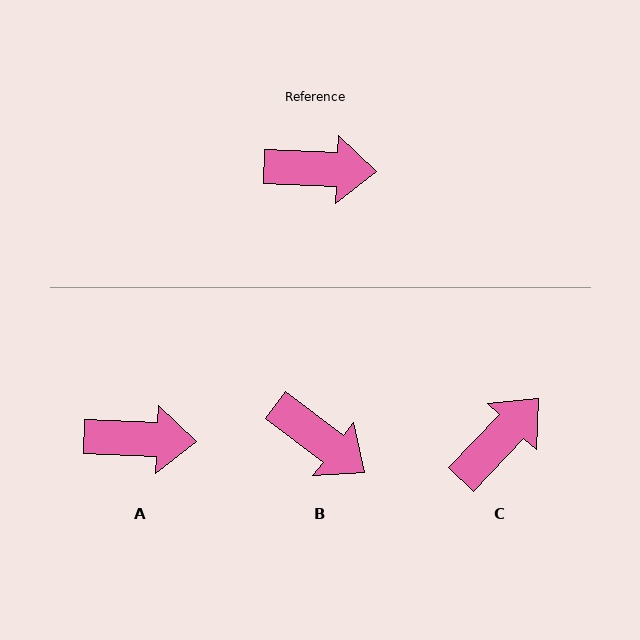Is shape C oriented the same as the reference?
No, it is off by about 49 degrees.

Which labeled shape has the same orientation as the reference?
A.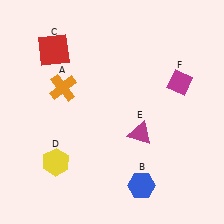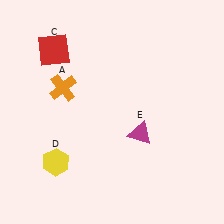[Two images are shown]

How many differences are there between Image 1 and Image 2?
There are 2 differences between the two images.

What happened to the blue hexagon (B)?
The blue hexagon (B) was removed in Image 2. It was in the bottom-right area of Image 1.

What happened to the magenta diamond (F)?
The magenta diamond (F) was removed in Image 2. It was in the top-right area of Image 1.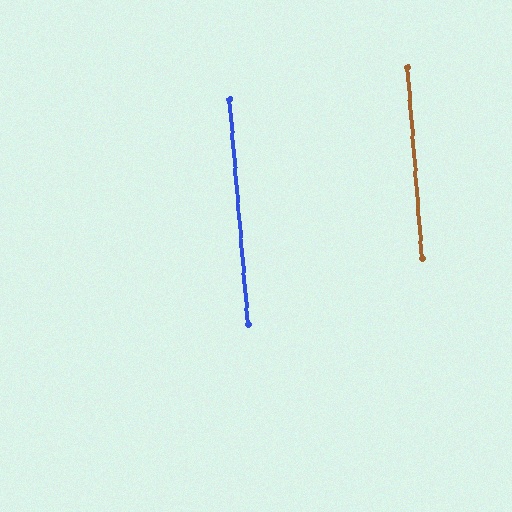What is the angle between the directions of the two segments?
Approximately 0 degrees.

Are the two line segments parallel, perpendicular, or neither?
Parallel — their directions differ by only 0.5°.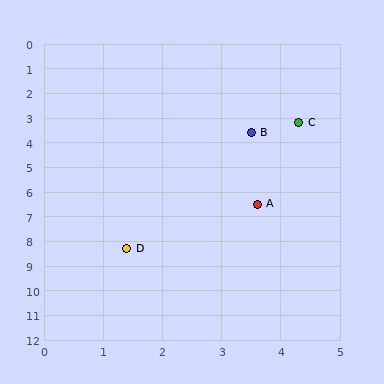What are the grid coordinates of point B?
Point B is at approximately (3.5, 3.6).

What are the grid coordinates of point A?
Point A is at approximately (3.6, 6.5).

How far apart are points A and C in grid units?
Points A and C are about 3.4 grid units apart.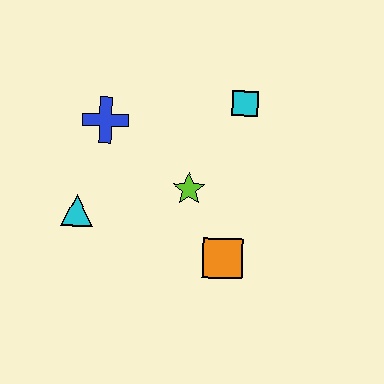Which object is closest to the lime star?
The orange square is closest to the lime star.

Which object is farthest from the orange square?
The blue cross is farthest from the orange square.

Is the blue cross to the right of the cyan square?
No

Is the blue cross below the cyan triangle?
No